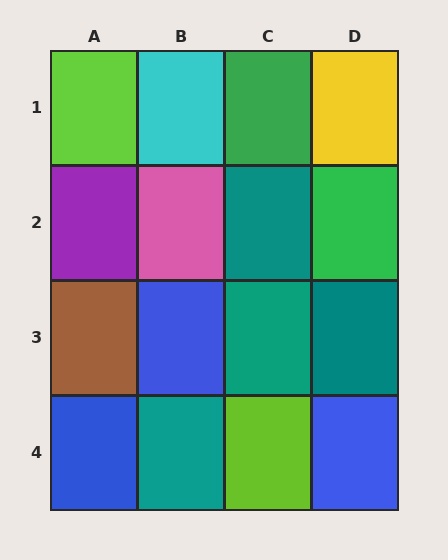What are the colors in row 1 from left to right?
Lime, cyan, green, yellow.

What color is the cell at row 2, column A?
Purple.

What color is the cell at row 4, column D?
Blue.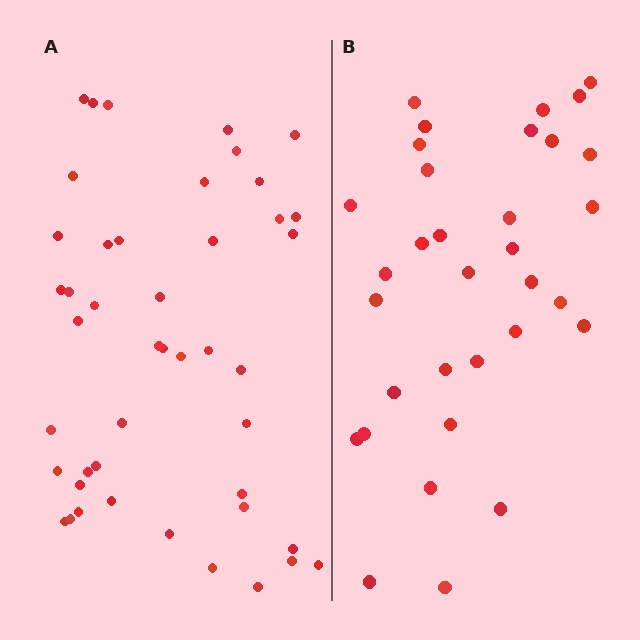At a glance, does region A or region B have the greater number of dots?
Region A (the left region) has more dots.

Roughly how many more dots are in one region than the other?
Region A has roughly 12 or so more dots than region B.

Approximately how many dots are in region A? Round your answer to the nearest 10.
About 40 dots. (The exact count is 45, which rounds to 40.)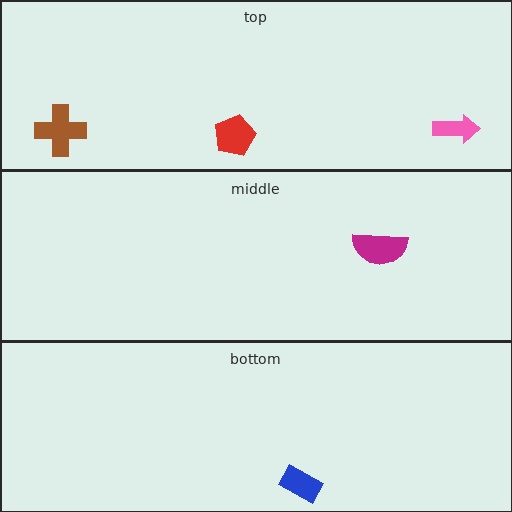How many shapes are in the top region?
3.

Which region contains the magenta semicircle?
The middle region.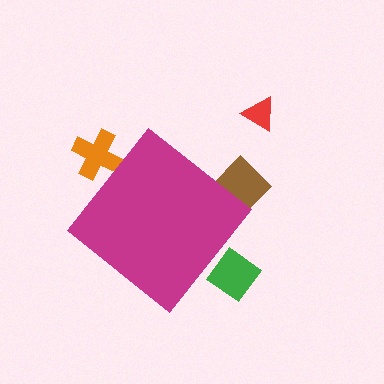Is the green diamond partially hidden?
Yes, the green diamond is partially hidden behind the magenta diamond.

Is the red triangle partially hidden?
No, the red triangle is fully visible.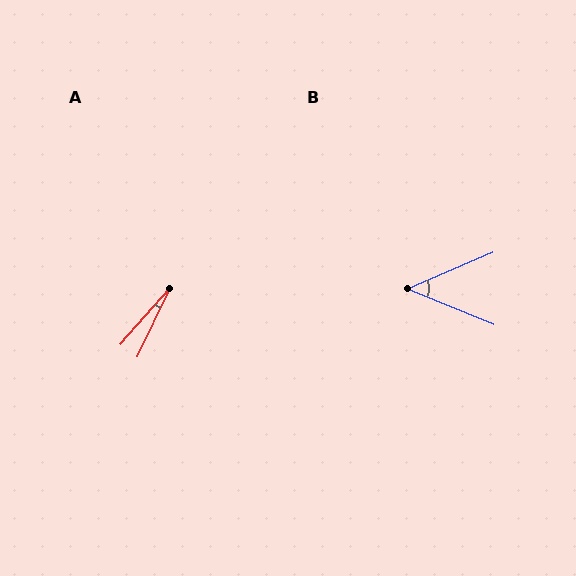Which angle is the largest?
B, at approximately 45 degrees.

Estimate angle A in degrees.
Approximately 15 degrees.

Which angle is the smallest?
A, at approximately 15 degrees.